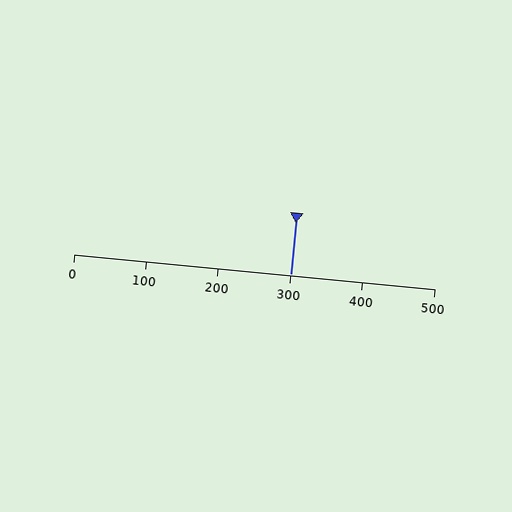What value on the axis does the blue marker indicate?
The marker indicates approximately 300.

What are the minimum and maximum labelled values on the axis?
The axis runs from 0 to 500.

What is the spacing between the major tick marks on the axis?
The major ticks are spaced 100 apart.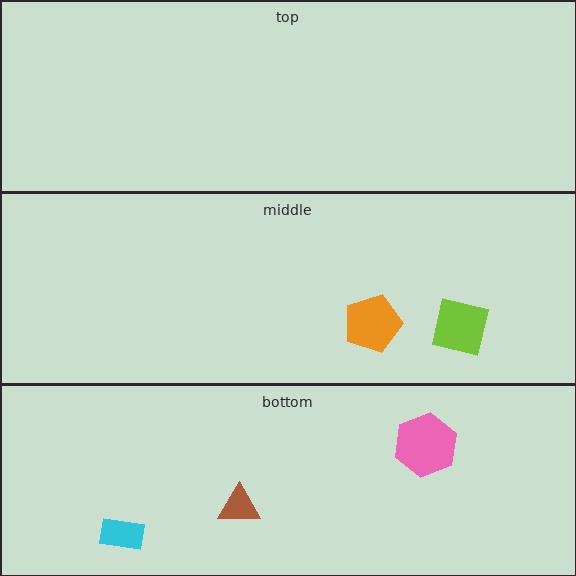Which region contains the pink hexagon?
The bottom region.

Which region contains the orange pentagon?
The middle region.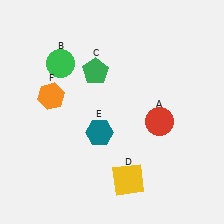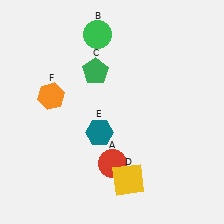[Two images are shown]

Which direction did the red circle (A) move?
The red circle (A) moved left.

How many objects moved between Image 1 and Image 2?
2 objects moved between the two images.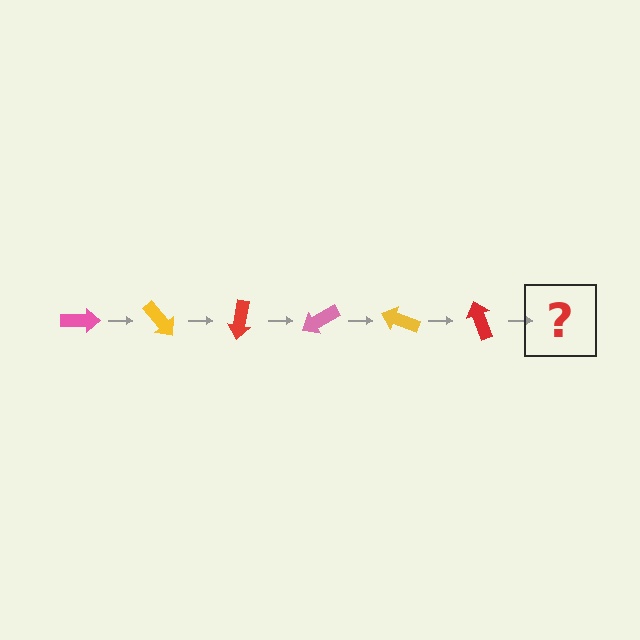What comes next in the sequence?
The next element should be a pink arrow, rotated 300 degrees from the start.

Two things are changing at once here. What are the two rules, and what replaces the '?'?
The two rules are that it rotates 50 degrees each step and the color cycles through pink, yellow, and red. The '?' should be a pink arrow, rotated 300 degrees from the start.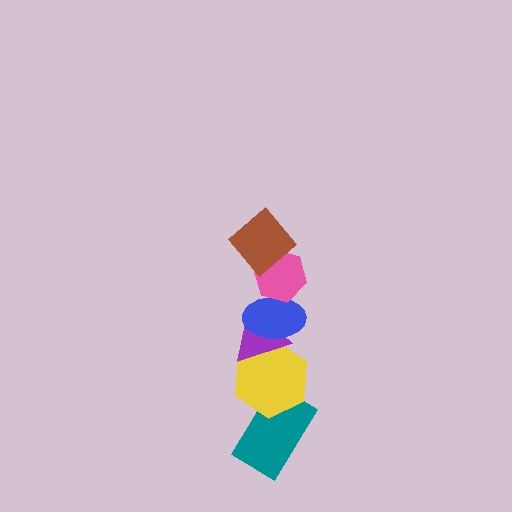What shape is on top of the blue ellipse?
The pink hexagon is on top of the blue ellipse.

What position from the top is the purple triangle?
The purple triangle is 4th from the top.